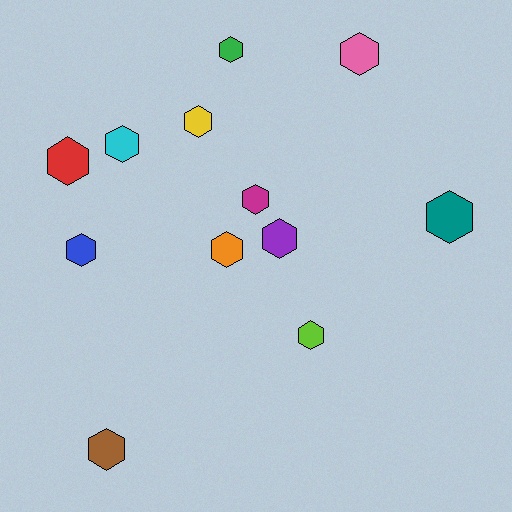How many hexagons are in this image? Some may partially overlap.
There are 12 hexagons.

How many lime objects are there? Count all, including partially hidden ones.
There is 1 lime object.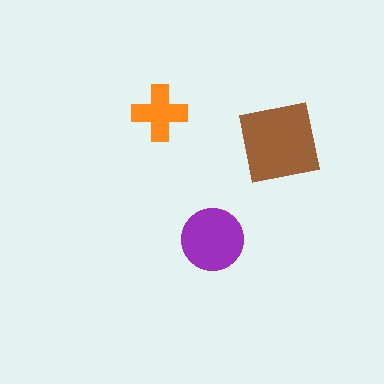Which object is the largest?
The brown square.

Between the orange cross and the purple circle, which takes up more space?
The purple circle.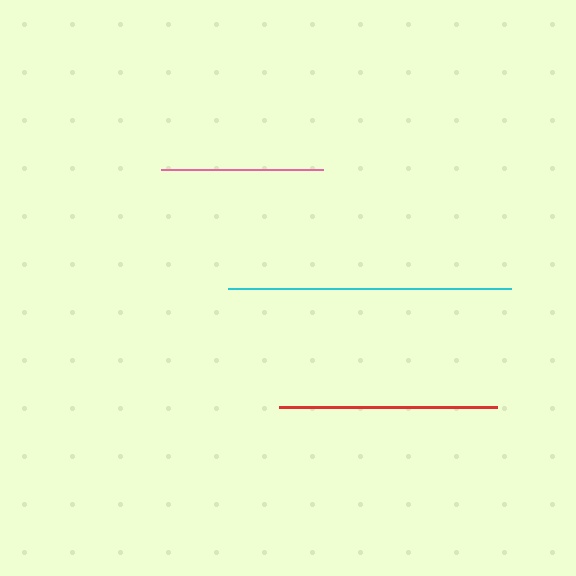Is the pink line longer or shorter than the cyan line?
The cyan line is longer than the pink line.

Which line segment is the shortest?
The pink line is the shortest at approximately 163 pixels.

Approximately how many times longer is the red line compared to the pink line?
The red line is approximately 1.3 times the length of the pink line.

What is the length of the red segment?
The red segment is approximately 218 pixels long.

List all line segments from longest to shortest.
From longest to shortest: cyan, red, pink.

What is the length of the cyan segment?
The cyan segment is approximately 283 pixels long.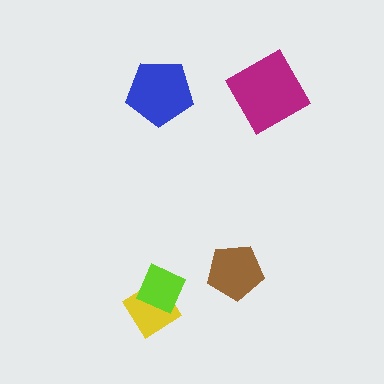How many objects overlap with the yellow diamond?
1 object overlaps with the yellow diamond.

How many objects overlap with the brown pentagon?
0 objects overlap with the brown pentagon.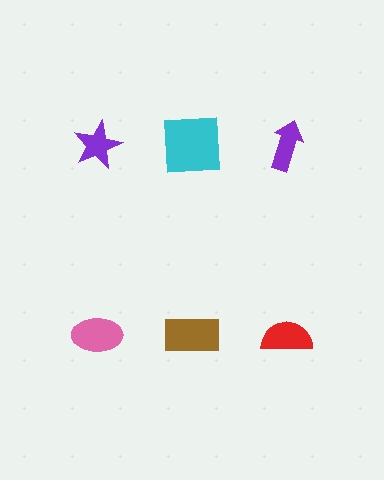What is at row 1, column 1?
A purple star.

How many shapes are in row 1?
3 shapes.